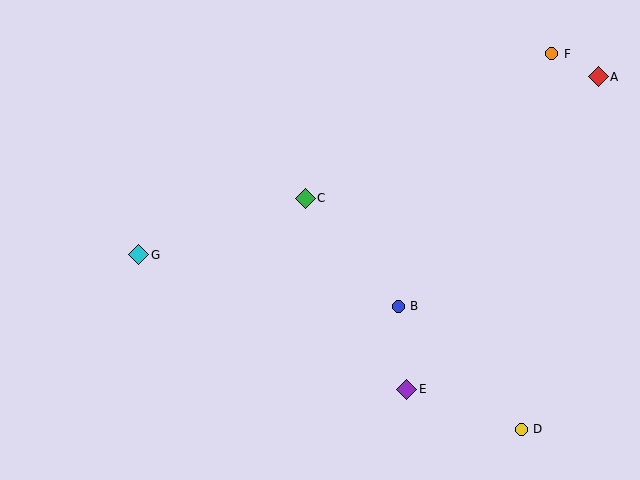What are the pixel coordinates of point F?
Point F is at (552, 54).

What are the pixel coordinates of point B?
Point B is at (398, 306).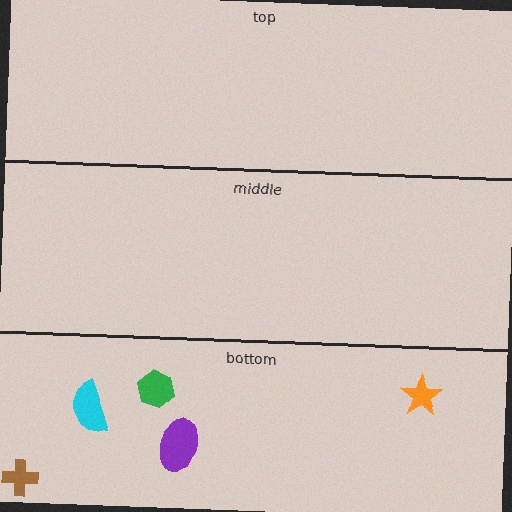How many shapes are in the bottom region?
5.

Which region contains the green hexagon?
The bottom region.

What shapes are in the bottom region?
The purple ellipse, the orange star, the green hexagon, the cyan semicircle, the brown cross.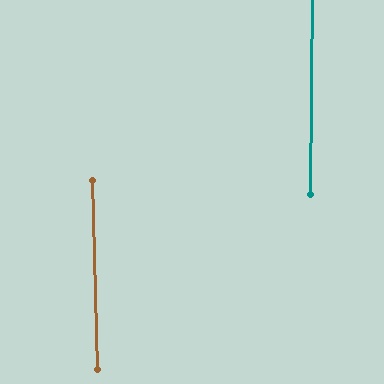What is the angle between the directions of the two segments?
Approximately 2 degrees.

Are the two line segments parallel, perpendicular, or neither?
Parallel — their directions differ by only 1.9°.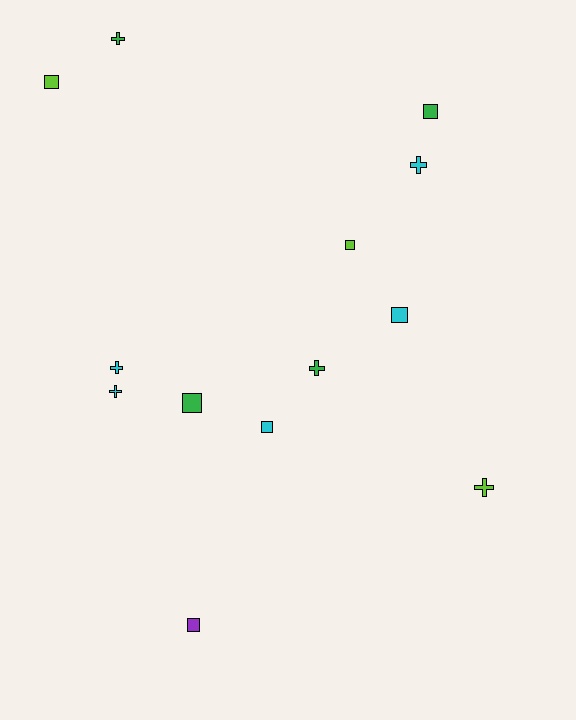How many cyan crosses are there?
There are 3 cyan crosses.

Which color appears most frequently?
Cyan, with 5 objects.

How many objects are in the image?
There are 13 objects.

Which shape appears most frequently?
Square, with 7 objects.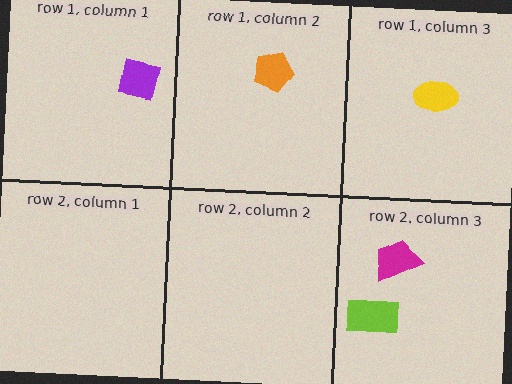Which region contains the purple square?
The row 1, column 1 region.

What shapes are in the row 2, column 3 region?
The lime rectangle, the magenta trapezoid.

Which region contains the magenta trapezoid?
The row 2, column 3 region.